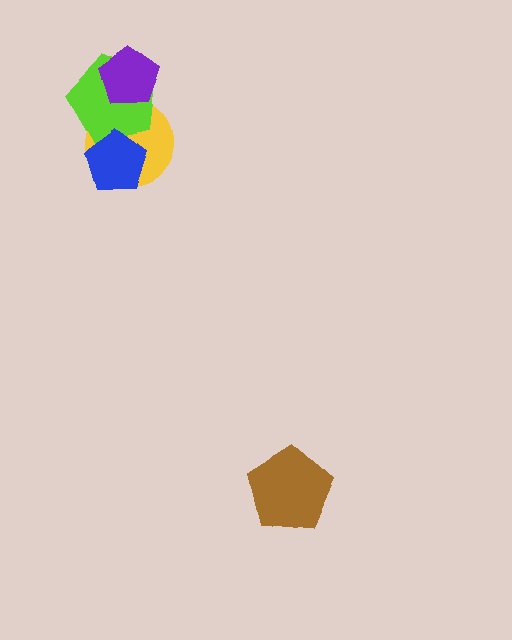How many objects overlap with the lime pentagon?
3 objects overlap with the lime pentagon.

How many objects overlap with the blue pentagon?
2 objects overlap with the blue pentagon.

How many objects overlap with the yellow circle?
3 objects overlap with the yellow circle.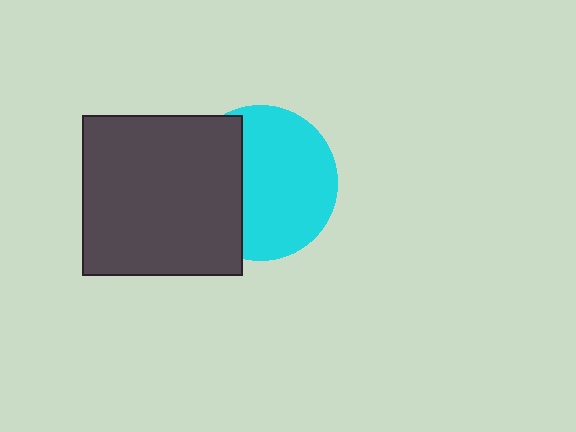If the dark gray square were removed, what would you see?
You would see the complete cyan circle.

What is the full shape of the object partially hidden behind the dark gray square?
The partially hidden object is a cyan circle.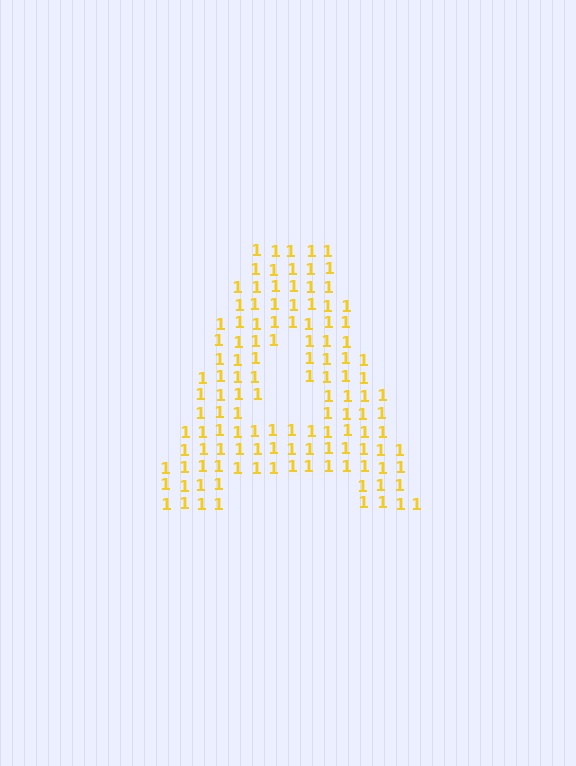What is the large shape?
The large shape is the letter A.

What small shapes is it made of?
It is made of small digit 1's.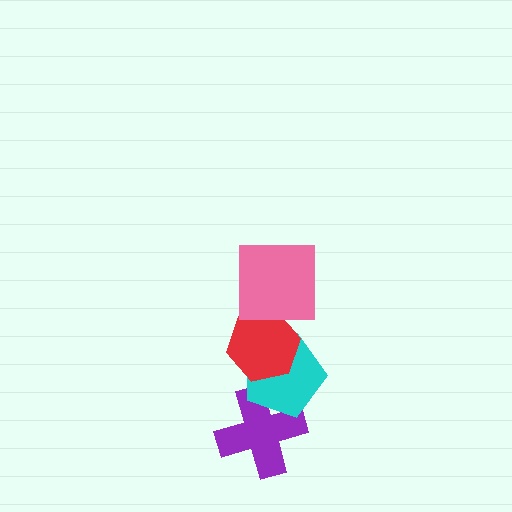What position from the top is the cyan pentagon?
The cyan pentagon is 3rd from the top.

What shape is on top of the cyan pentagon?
The red hexagon is on top of the cyan pentagon.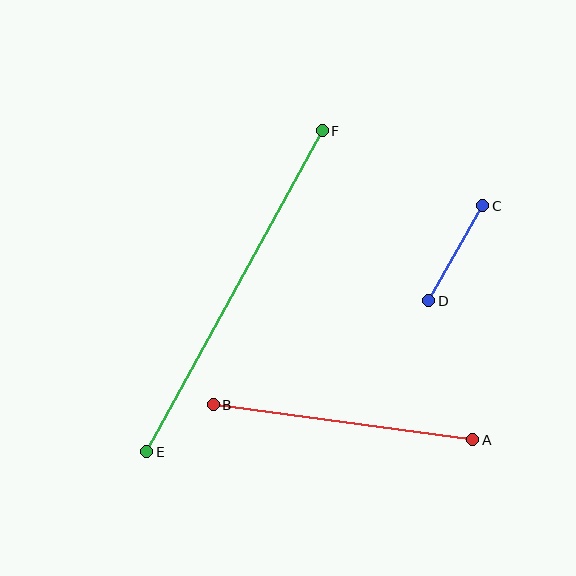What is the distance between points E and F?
The distance is approximately 366 pixels.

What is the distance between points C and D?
The distance is approximately 109 pixels.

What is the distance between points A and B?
The distance is approximately 262 pixels.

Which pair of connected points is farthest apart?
Points E and F are farthest apart.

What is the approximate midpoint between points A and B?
The midpoint is at approximately (343, 422) pixels.